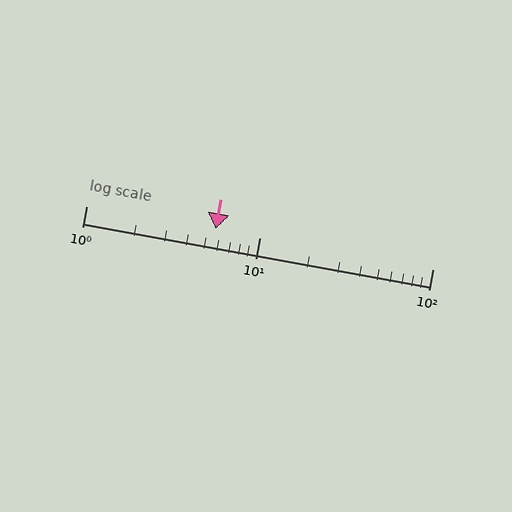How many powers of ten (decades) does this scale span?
The scale spans 2 decades, from 1 to 100.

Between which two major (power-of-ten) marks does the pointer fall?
The pointer is between 1 and 10.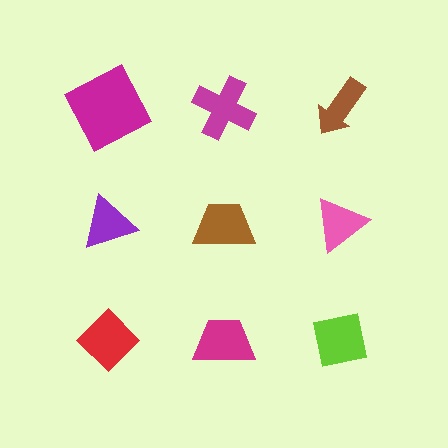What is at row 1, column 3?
A brown arrow.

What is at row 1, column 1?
A magenta square.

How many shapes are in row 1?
3 shapes.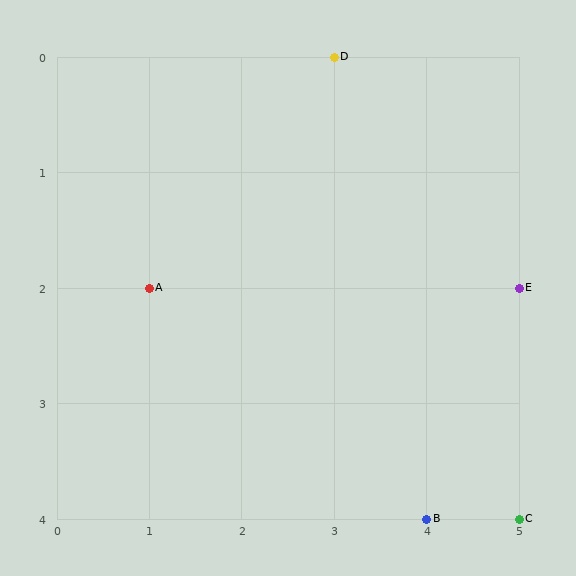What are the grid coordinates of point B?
Point B is at grid coordinates (4, 4).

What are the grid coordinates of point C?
Point C is at grid coordinates (5, 4).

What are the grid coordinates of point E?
Point E is at grid coordinates (5, 2).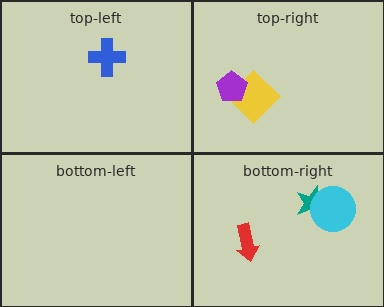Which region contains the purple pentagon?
The top-right region.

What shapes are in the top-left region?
The blue cross.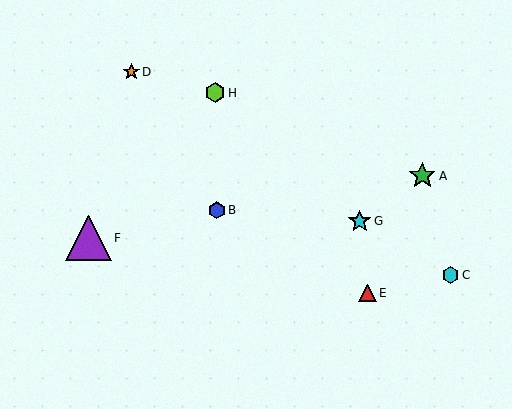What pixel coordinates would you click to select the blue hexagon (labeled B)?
Click at (217, 210) to select the blue hexagon B.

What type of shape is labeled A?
Shape A is a green star.